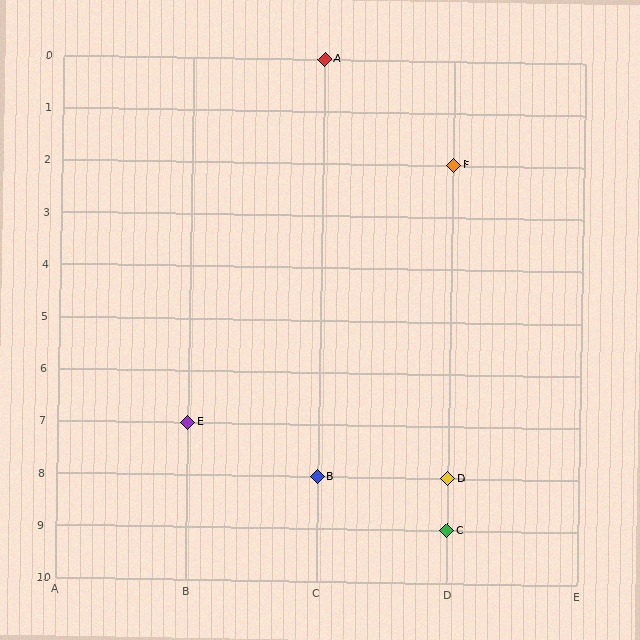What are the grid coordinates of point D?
Point D is at grid coordinates (D, 8).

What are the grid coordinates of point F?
Point F is at grid coordinates (D, 2).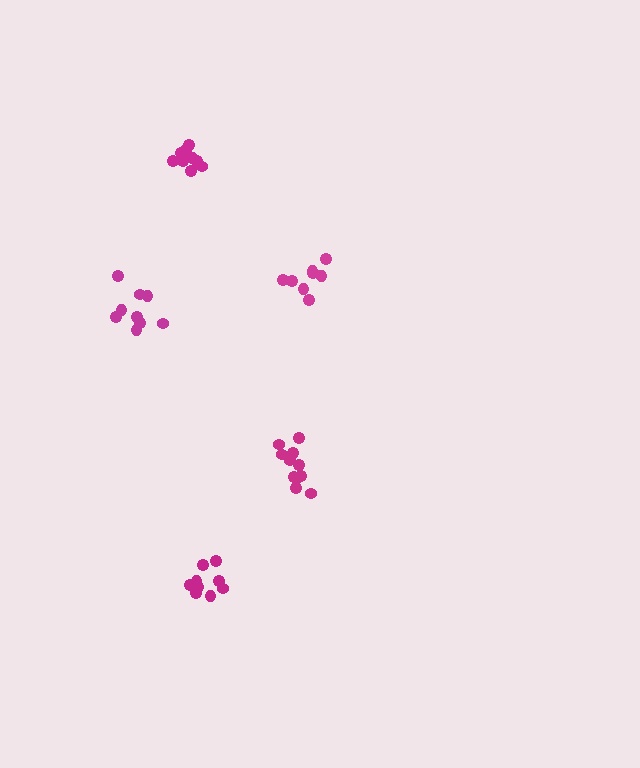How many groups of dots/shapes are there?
There are 5 groups.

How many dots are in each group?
Group 1: 9 dots, Group 2: 10 dots, Group 3: 9 dots, Group 4: 9 dots, Group 5: 11 dots (48 total).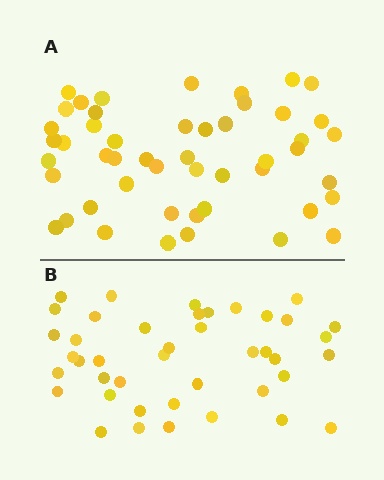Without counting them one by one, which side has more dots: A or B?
Region A (the top region) has more dots.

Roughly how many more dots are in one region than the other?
Region A has roughly 8 or so more dots than region B.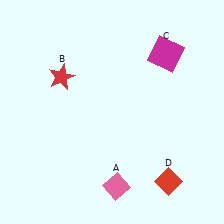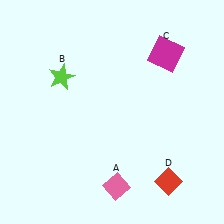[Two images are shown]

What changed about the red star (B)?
In Image 1, B is red. In Image 2, it changed to lime.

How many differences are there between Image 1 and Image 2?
There is 1 difference between the two images.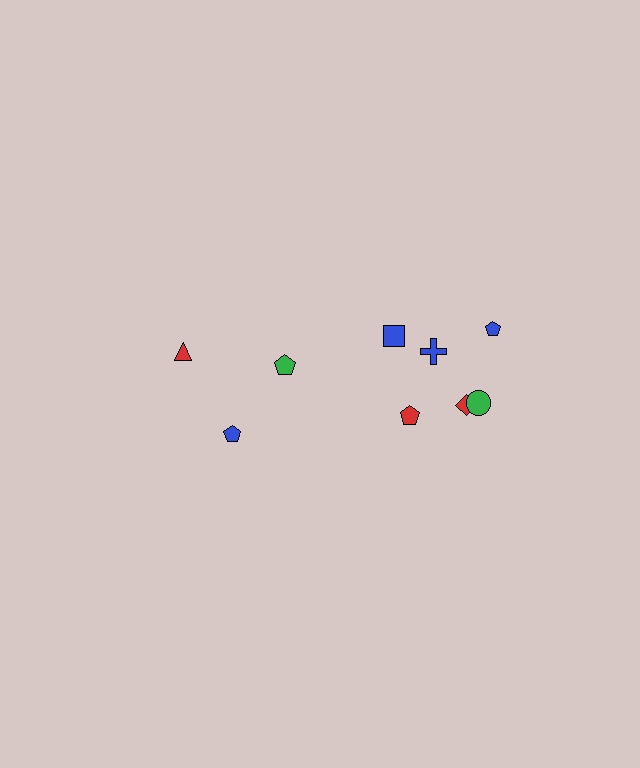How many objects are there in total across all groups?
There are 10 objects.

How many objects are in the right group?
There are 7 objects.